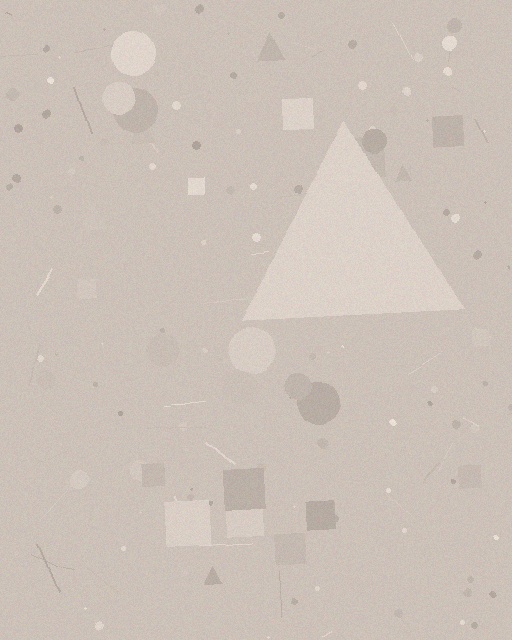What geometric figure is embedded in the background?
A triangle is embedded in the background.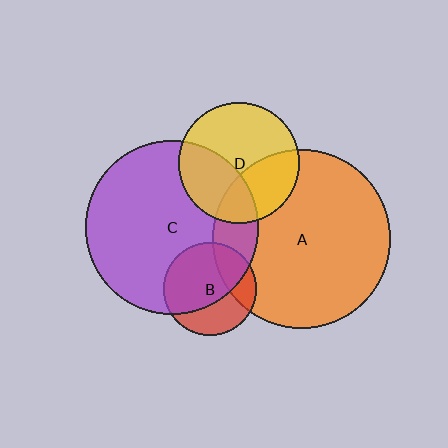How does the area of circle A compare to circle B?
Approximately 3.7 times.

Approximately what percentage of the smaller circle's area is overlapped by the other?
Approximately 35%.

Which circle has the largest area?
Circle A (orange).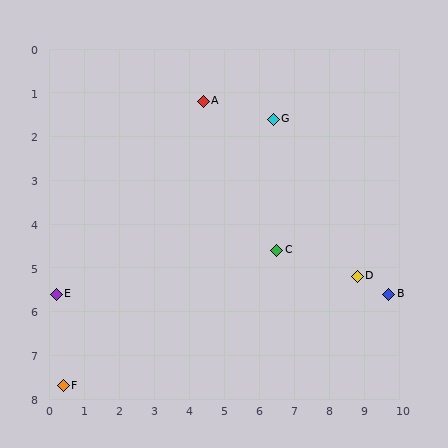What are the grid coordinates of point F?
Point F is at approximately (0.4, 7.7).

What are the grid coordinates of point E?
Point E is at approximately (0.2, 5.6).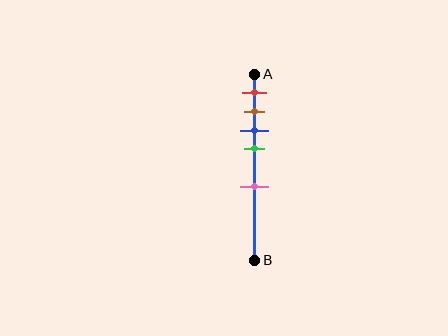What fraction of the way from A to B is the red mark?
The red mark is approximately 10% (0.1) of the way from A to B.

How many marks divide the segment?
There are 5 marks dividing the segment.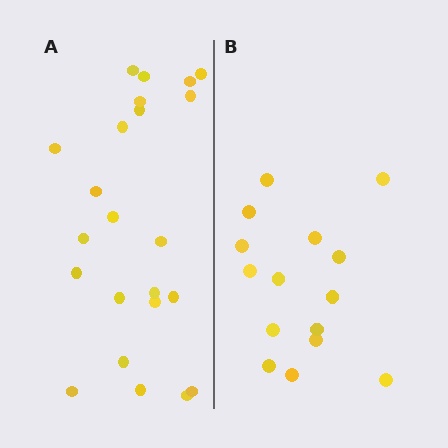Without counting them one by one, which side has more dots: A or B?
Region A (the left region) has more dots.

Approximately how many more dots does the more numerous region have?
Region A has roughly 8 or so more dots than region B.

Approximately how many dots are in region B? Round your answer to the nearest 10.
About 20 dots. (The exact count is 15, which rounds to 20.)